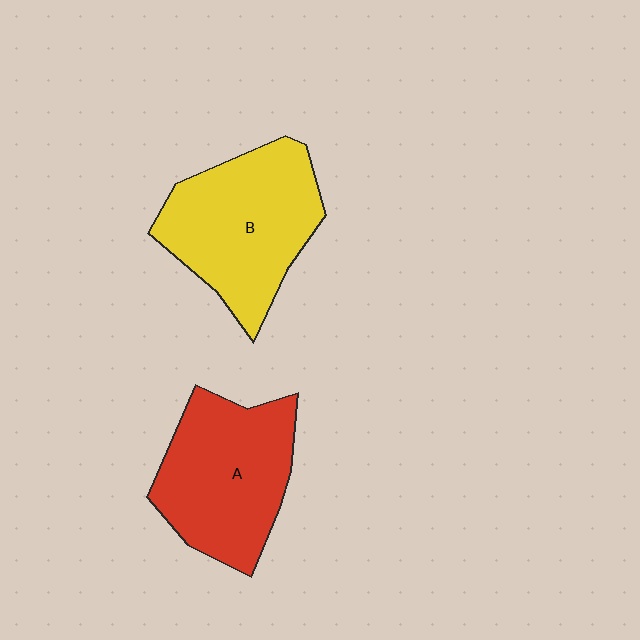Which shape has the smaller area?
Shape A (red).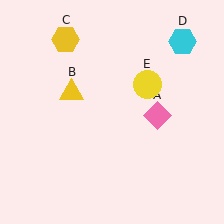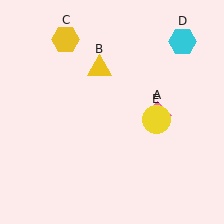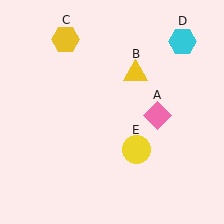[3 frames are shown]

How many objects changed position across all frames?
2 objects changed position: yellow triangle (object B), yellow circle (object E).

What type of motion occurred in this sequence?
The yellow triangle (object B), yellow circle (object E) rotated clockwise around the center of the scene.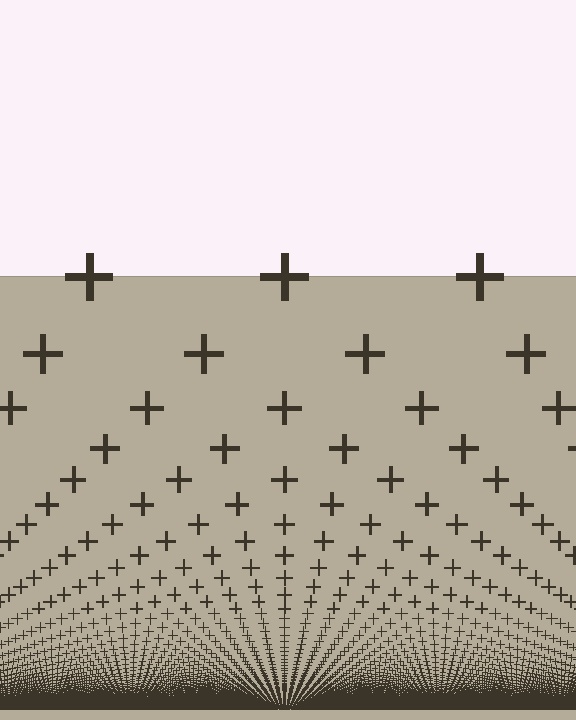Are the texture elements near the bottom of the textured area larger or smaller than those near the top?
Smaller. The gradient is inverted — elements near the bottom are smaller and denser.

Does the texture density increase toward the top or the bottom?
Density increases toward the bottom.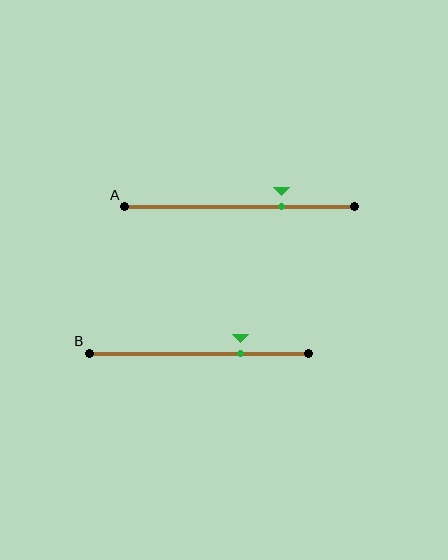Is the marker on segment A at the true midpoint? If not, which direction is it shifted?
No, the marker on segment A is shifted to the right by about 18% of the segment length.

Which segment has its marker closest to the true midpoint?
Segment A has its marker closest to the true midpoint.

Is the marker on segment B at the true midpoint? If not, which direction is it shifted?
No, the marker on segment B is shifted to the right by about 19% of the segment length.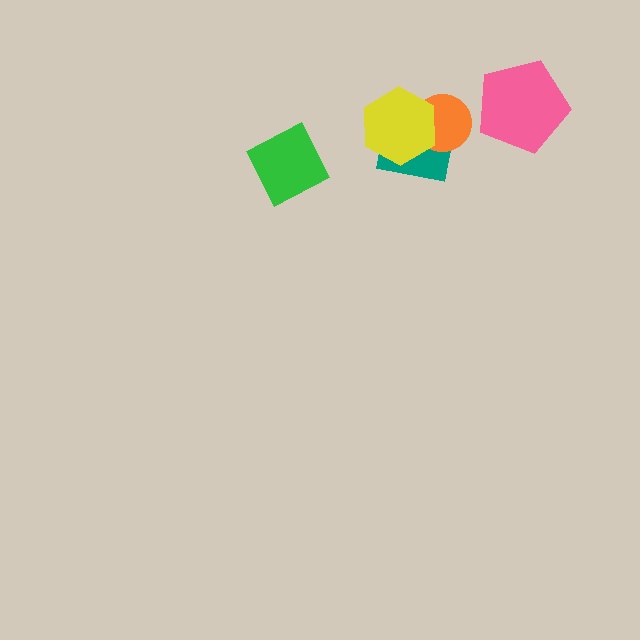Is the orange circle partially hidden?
Yes, it is partially covered by another shape.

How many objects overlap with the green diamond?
0 objects overlap with the green diamond.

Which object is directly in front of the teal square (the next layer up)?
The orange circle is directly in front of the teal square.